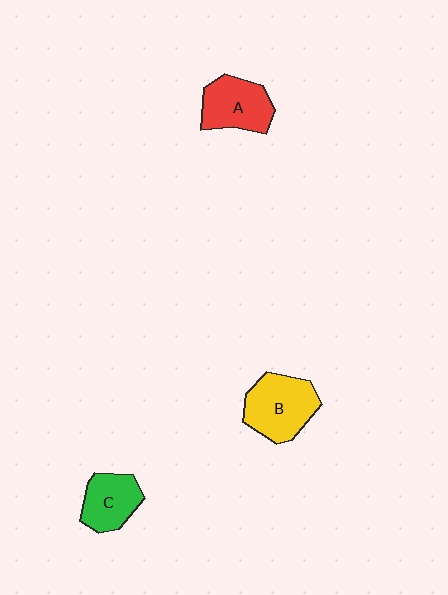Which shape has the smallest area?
Shape C (green).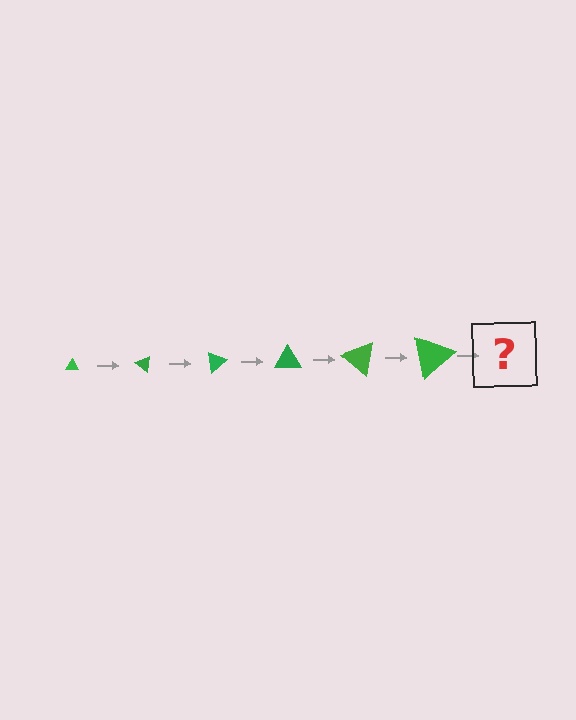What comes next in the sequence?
The next element should be a triangle, larger than the previous one and rotated 240 degrees from the start.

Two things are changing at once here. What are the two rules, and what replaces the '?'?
The two rules are that the triangle grows larger each step and it rotates 40 degrees each step. The '?' should be a triangle, larger than the previous one and rotated 240 degrees from the start.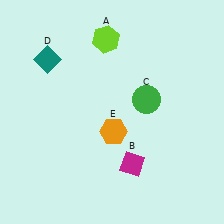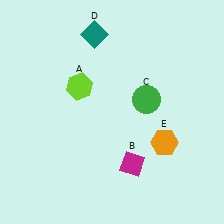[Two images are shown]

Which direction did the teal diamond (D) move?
The teal diamond (D) moved right.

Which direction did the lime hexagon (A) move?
The lime hexagon (A) moved down.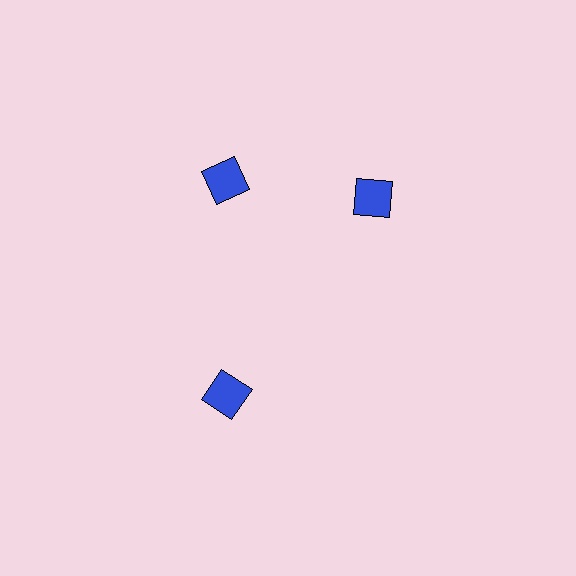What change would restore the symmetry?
The symmetry would be restored by rotating it back into even spacing with its neighbors so that all 3 squares sit at equal angles and equal distance from the center.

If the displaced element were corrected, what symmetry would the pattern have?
It would have 3-fold rotational symmetry — the pattern would map onto itself every 120 degrees.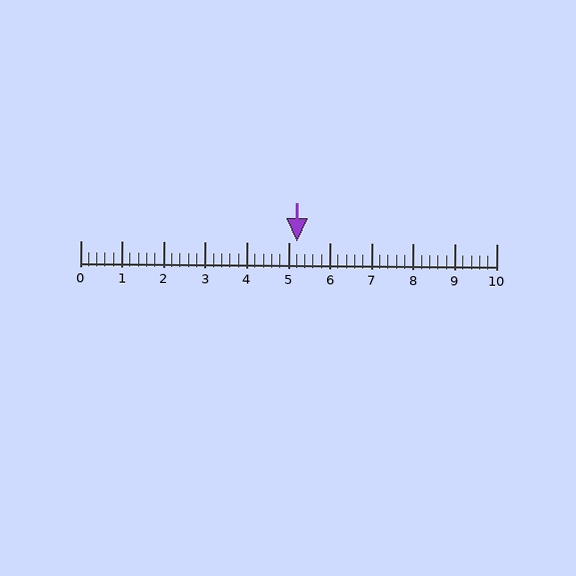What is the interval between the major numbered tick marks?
The major tick marks are spaced 1 units apart.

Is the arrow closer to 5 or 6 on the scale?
The arrow is closer to 5.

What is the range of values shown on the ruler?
The ruler shows values from 0 to 10.